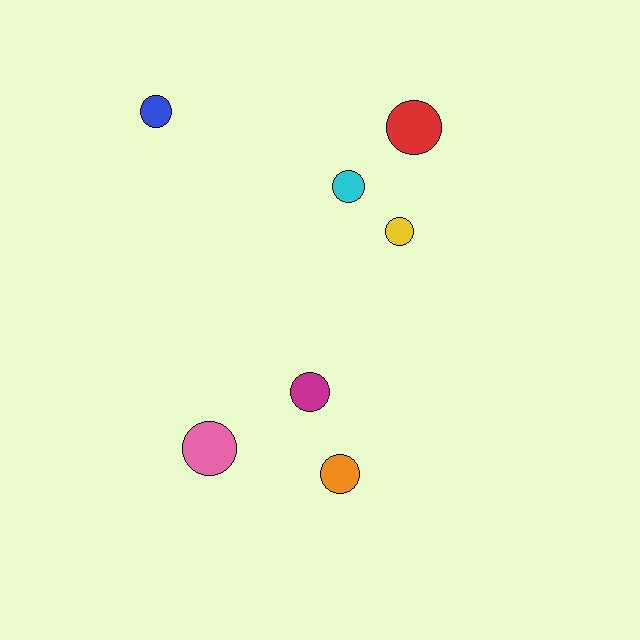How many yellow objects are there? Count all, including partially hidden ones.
There is 1 yellow object.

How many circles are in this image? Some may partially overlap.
There are 7 circles.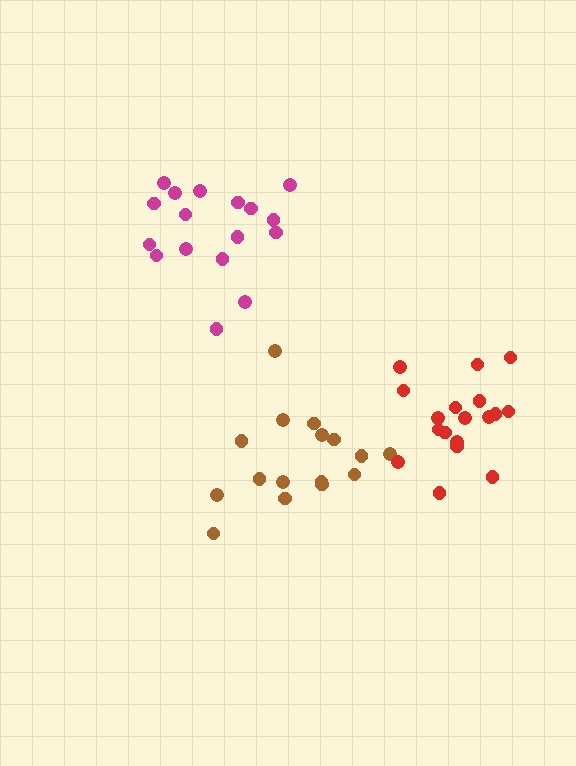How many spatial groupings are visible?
There are 3 spatial groupings.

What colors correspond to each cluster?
The clusters are colored: brown, red, magenta.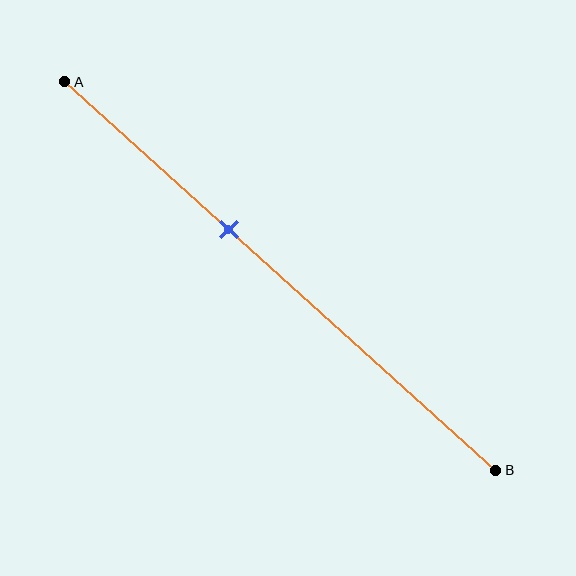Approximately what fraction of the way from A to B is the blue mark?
The blue mark is approximately 40% of the way from A to B.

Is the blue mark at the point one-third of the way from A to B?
No, the mark is at about 40% from A, not at the 33% one-third point.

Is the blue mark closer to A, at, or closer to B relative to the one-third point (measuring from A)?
The blue mark is closer to point B than the one-third point of segment AB.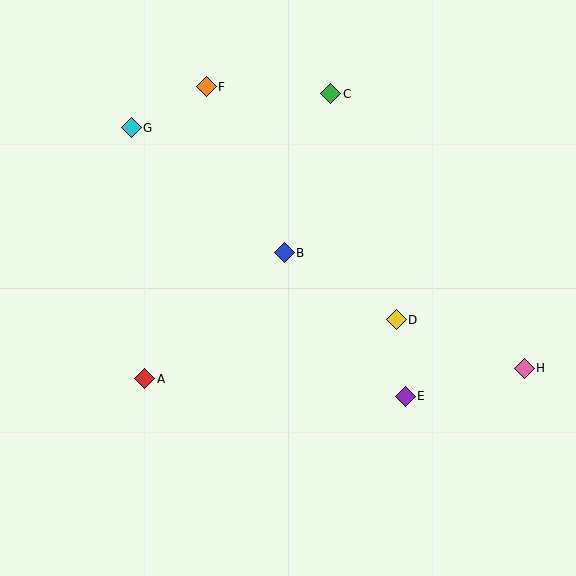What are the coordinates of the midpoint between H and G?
The midpoint between H and G is at (328, 248).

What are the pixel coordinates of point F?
Point F is at (206, 87).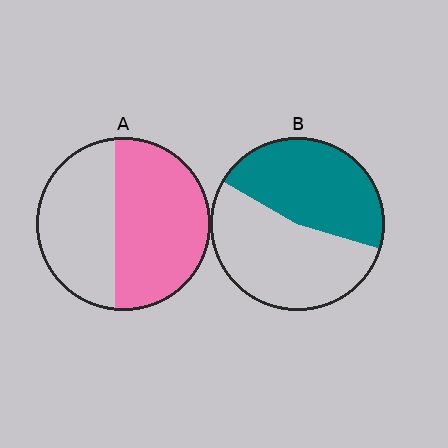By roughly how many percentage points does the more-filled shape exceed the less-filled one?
By roughly 10 percentage points (A over B).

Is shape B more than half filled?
Roughly half.